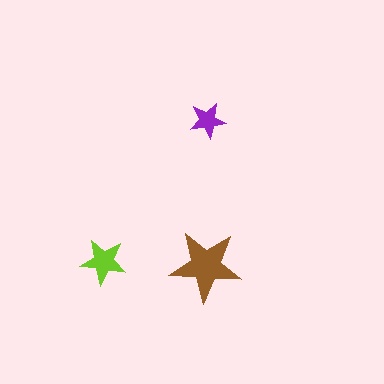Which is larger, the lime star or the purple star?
The lime one.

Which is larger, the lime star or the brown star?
The brown one.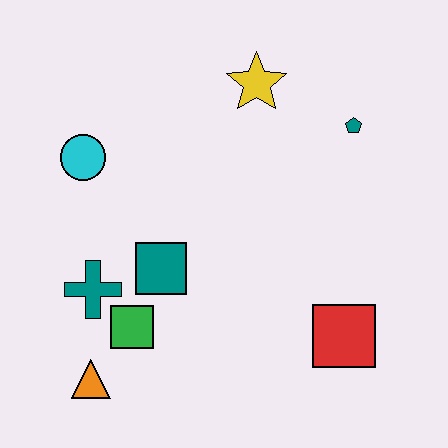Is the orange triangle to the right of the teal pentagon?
No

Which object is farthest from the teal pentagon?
The orange triangle is farthest from the teal pentagon.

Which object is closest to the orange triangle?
The green square is closest to the orange triangle.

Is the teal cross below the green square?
No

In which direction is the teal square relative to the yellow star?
The teal square is below the yellow star.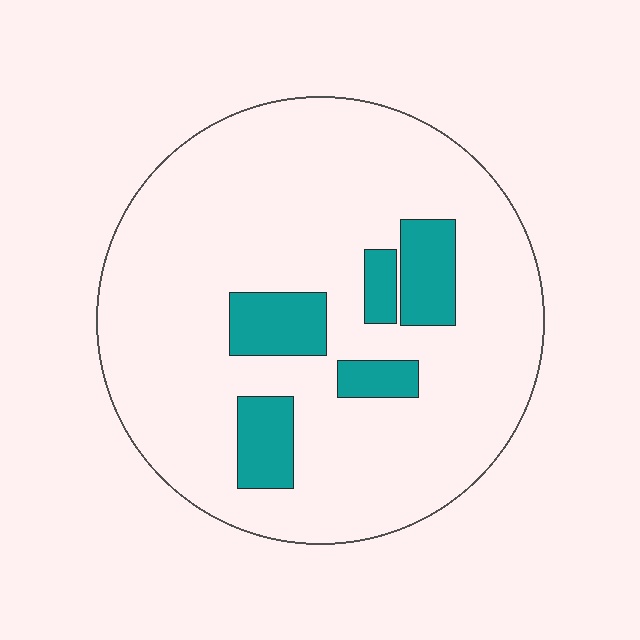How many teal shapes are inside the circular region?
5.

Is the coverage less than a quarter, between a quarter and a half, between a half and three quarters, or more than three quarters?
Less than a quarter.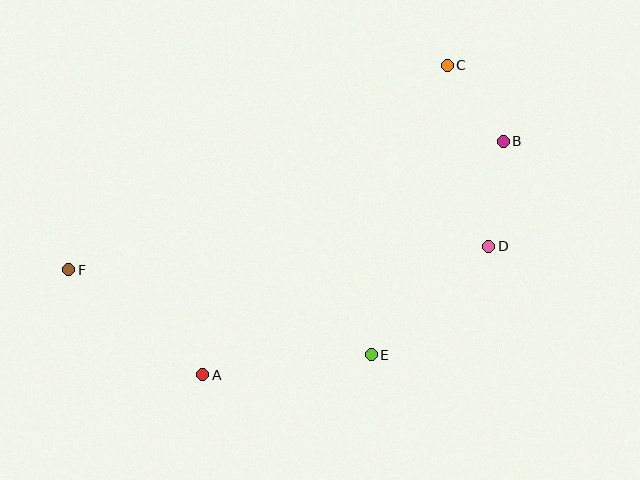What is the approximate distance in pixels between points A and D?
The distance between A and D is approximately 313 pixels.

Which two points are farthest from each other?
Points B and F are farthest from each other.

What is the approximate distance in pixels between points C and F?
The distance between C and F is approximately 430 pixels.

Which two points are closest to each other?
Points B and C are closest to each other.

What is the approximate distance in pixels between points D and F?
The distance between D and F is approximately 421 pixels.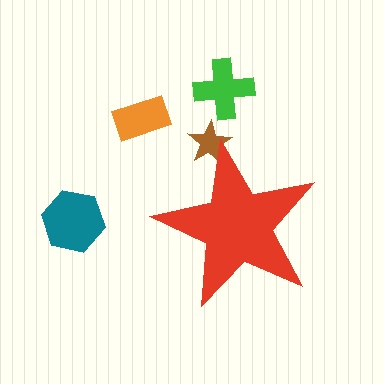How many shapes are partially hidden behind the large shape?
1 shape is partially hidden.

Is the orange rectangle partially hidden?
No, the orange rectangle is fully visible.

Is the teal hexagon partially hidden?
No, the teal hexagon is fully visible.